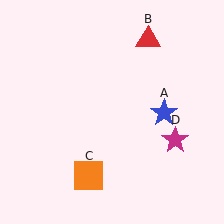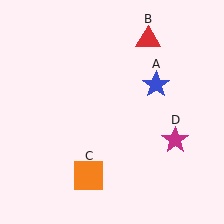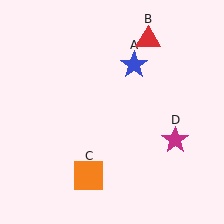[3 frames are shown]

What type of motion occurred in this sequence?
The blue star (object A) rotated counterclockwise around the center of the scene.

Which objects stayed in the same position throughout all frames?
Red triangle (object B) and orange square (object C) and magenta star (object D) remained stationary.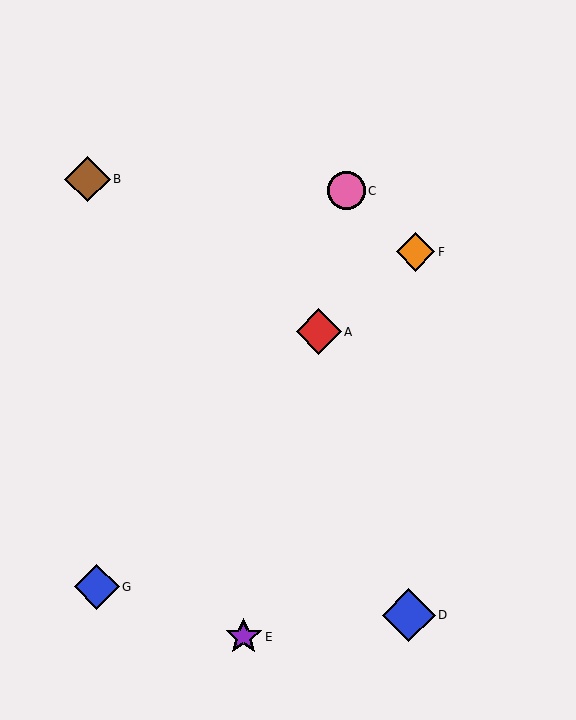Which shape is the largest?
The blue diamond (labeled D) is the largest.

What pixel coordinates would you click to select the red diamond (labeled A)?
Click at (319, 332) to select the red diamond A.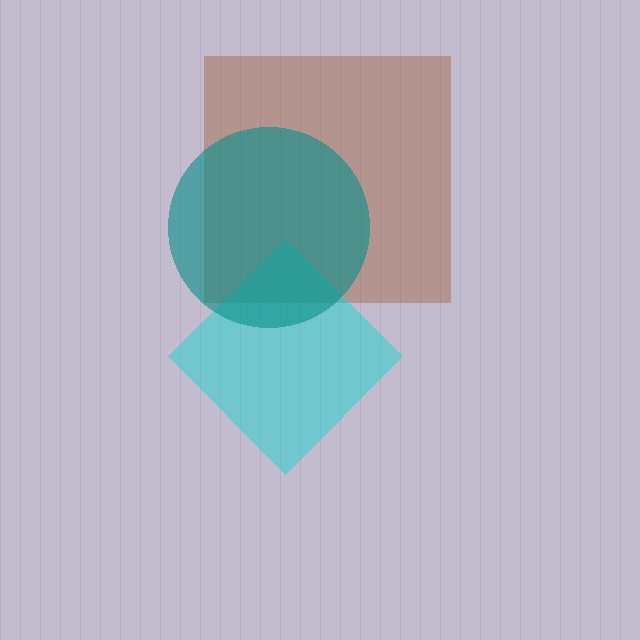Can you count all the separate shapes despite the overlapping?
Yes, there are 3 separate shapes.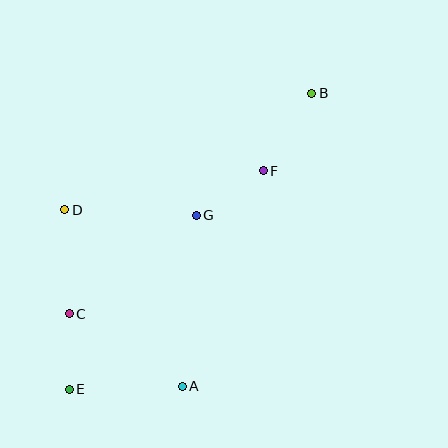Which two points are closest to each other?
Points C and E are closest to each other.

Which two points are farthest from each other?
Points B and E are farthest from each other.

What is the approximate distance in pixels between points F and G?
The distance between F and G is approximately 80 pixels.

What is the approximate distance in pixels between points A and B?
The distance between A and B is approximately 321 pixels.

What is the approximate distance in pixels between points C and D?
The distance between C and D is approximately 104 pixels.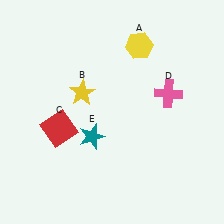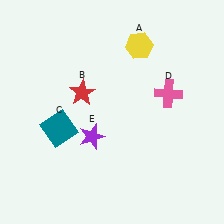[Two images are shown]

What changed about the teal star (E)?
In Image 1, E is teal. In Image 2, it changed to purple.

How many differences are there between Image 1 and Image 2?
There are 3 differences between the two images.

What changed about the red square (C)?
In Image 1, C is red. In Image 2, it changed to teal.